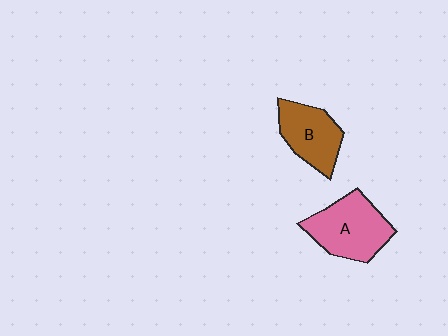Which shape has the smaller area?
Shape B (brown).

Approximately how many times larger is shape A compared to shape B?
Approximately 1.3 times.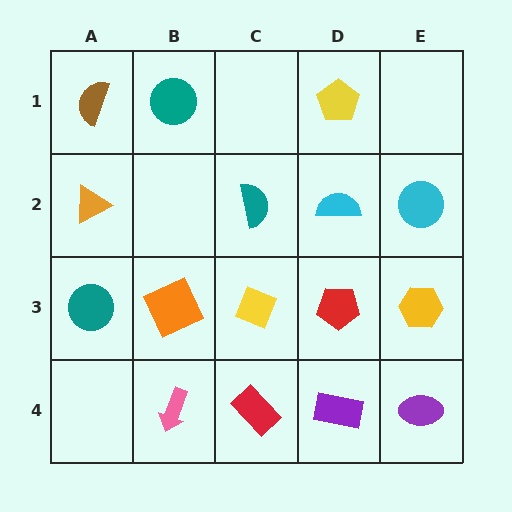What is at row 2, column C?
A teal semicircle.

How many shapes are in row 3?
5 shapes.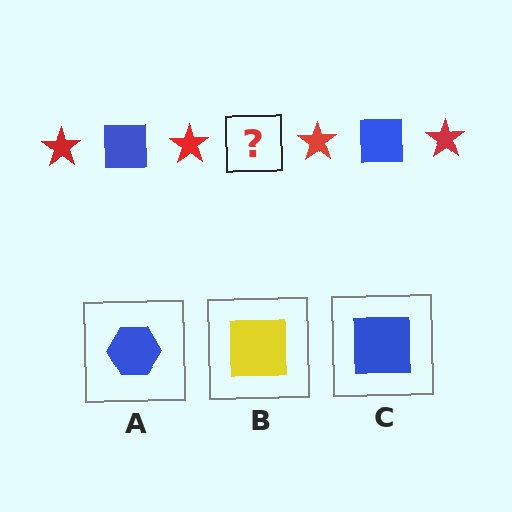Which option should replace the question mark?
Option C.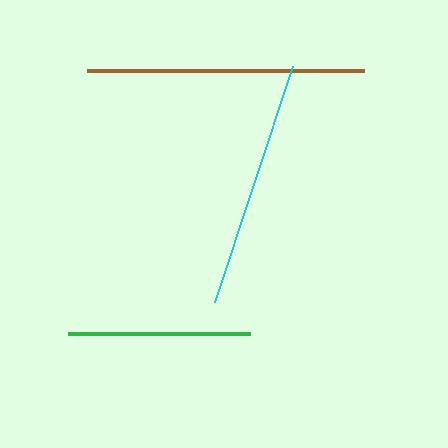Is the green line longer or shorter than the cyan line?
The cyan line is longer than the green line.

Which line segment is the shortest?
The green line is the shortest at approximately 181 pixels.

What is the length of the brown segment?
The brown segment is approximately 277 pixels long.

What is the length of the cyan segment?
The cyan segment is approximately 249 pixels long.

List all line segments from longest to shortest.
From longest to shortest: brown, cyan, green.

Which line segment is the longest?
The brown line is the longest at approximately 277 pixels.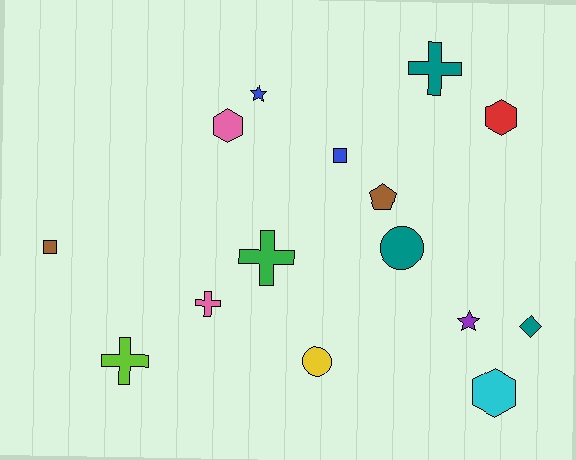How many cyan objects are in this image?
There is 1 cyan object.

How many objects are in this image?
There are 15 objects.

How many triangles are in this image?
There are no triangles.